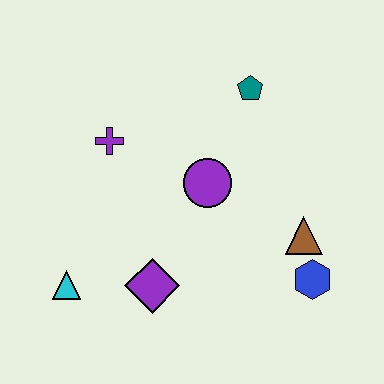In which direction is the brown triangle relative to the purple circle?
The brown triangle is to the right of the purple circle.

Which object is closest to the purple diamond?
The cyan triangle is closest to the purple diamond.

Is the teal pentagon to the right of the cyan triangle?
Yes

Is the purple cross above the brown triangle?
Yes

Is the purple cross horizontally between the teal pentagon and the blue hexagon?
No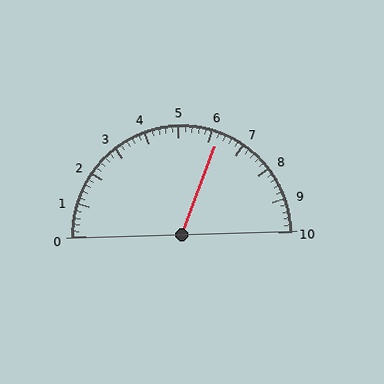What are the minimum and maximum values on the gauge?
The gauge ranges from 0 to 10.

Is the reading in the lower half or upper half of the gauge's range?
The reading is in the upper half of the range (0 to 10).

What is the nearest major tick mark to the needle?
The nearest major tick mark is 6.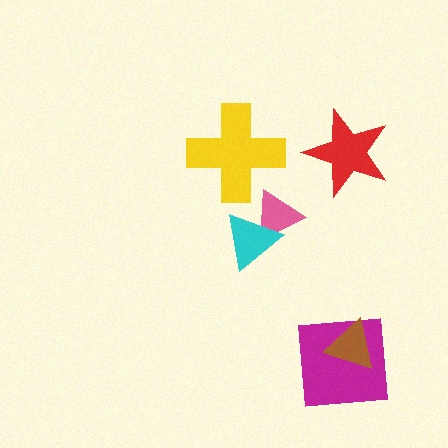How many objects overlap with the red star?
0 objects overlap with the red star.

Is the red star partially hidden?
No, no other shape covers it.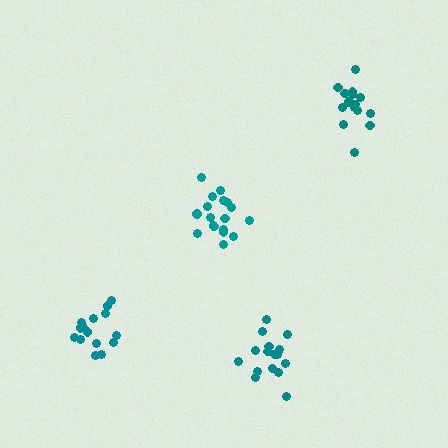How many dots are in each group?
Group 1: 18 dots, Group 2: 15 dots, Group 3: 15 dots, Group 4: 16 dots (64 total).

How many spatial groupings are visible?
There are 4 spatial groupings.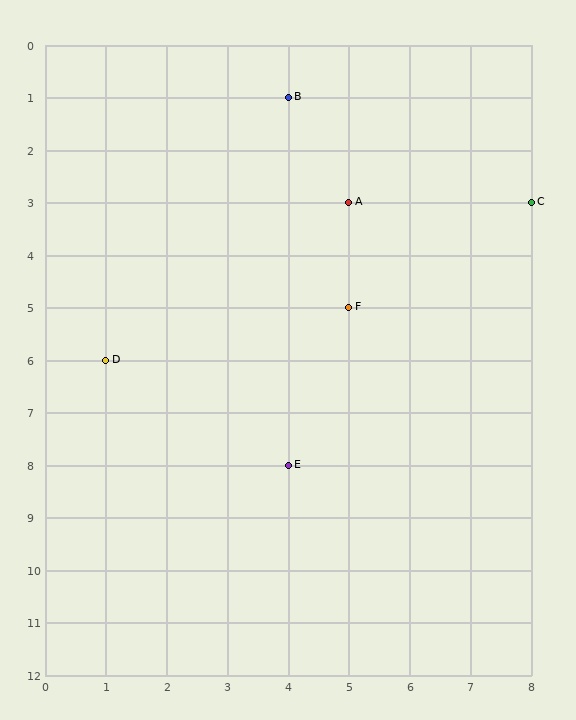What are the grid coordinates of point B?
Point B is at grid coordinates (4, 1).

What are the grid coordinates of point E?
Point E is at grid coordinates (4, 8).